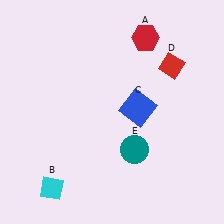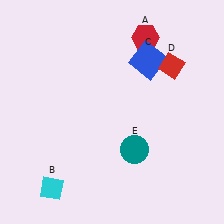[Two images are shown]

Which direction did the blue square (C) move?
The blue square (C) moved up.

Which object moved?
The blue square (C) moved up.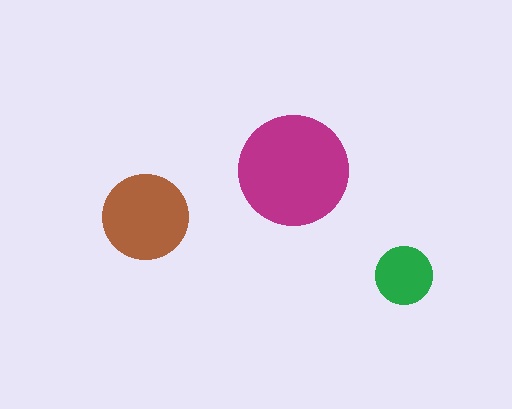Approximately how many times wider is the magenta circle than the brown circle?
About 1.5 times wider.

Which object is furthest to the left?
The brown circle is leftmost.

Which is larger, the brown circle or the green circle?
The brown one.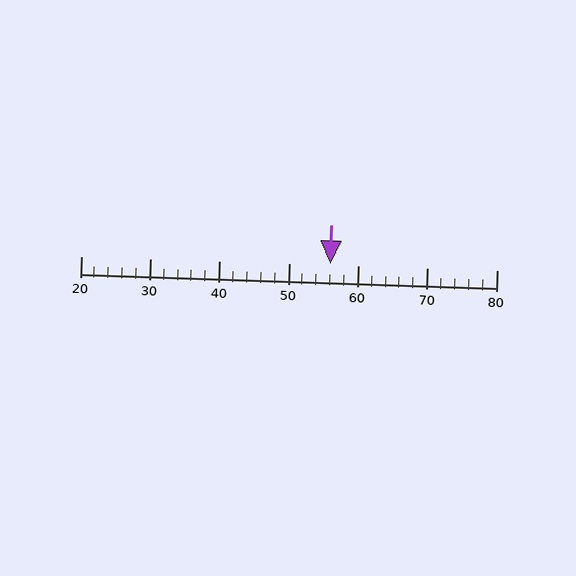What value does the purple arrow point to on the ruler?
The purple arrow points to approximately 56.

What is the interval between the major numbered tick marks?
The major tick marks are spaced 10 units apart.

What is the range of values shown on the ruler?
The ruler shows values from 20 to 80.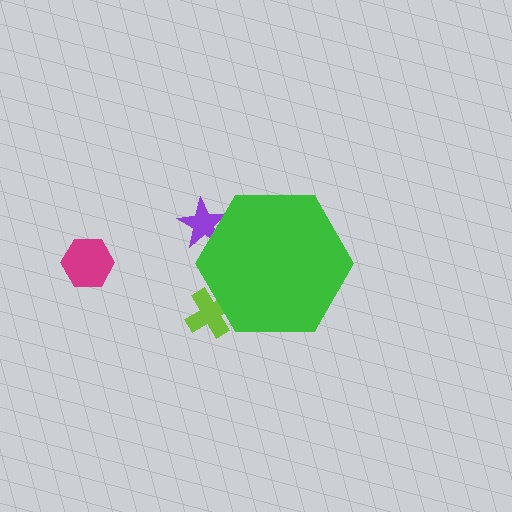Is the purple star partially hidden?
Yes, the purple star is partially hidden behind the green hexagon.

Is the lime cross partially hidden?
Yes, the lime cross is partially hidden behind the green hexagon.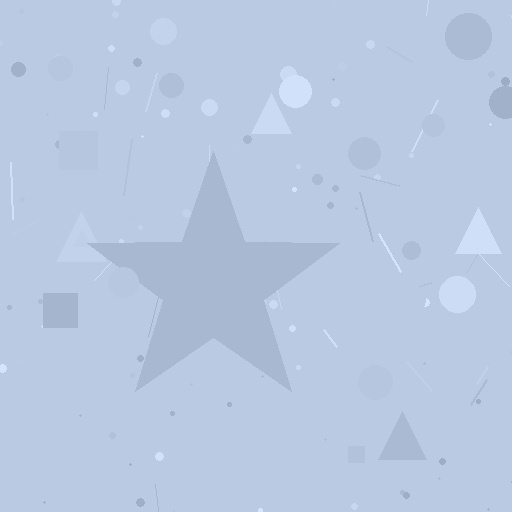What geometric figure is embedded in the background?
A star is embedded in the background.